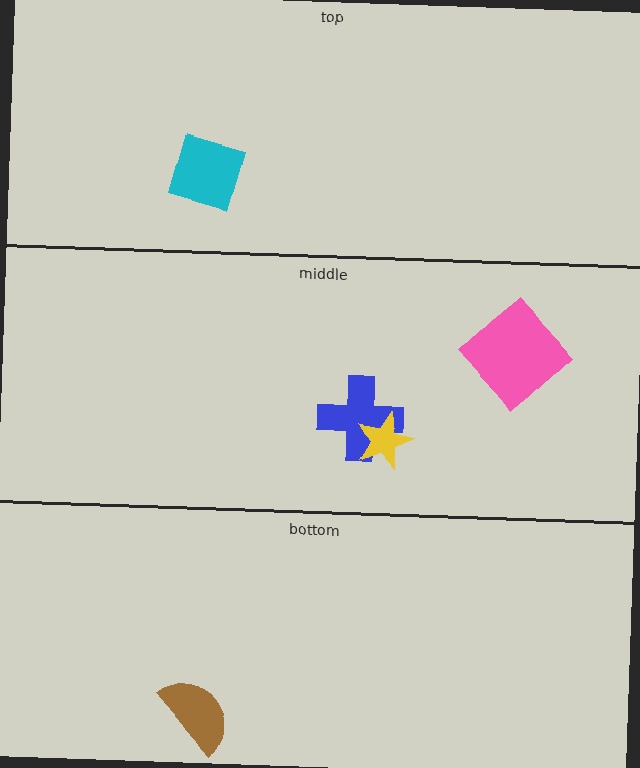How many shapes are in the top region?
1.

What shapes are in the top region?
The cyan diamond.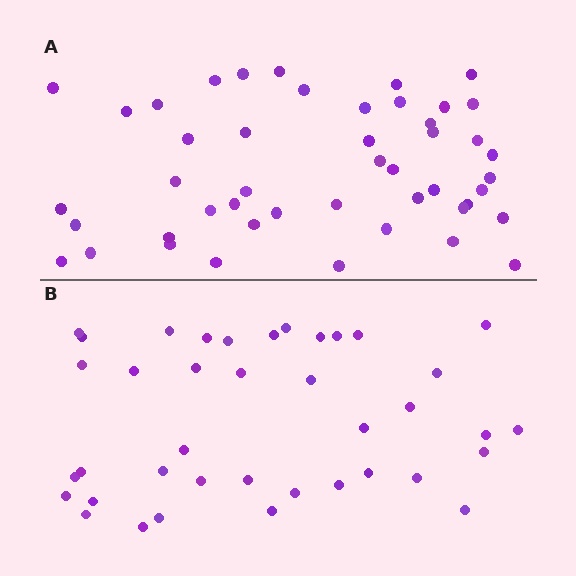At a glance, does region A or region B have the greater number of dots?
Region A (the top region) has more dots.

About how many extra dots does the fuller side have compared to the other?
Region A has roughly 8 or so more dots than region B.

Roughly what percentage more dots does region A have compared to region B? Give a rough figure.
About 20% more.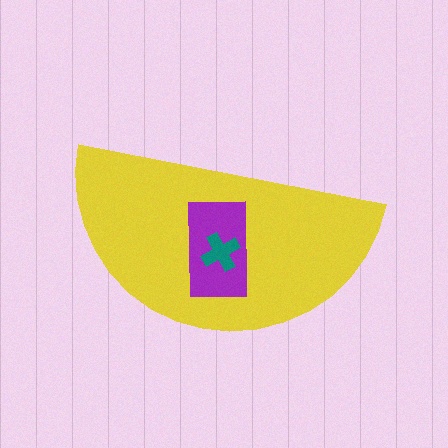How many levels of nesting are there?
3.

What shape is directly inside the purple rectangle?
The teal cross.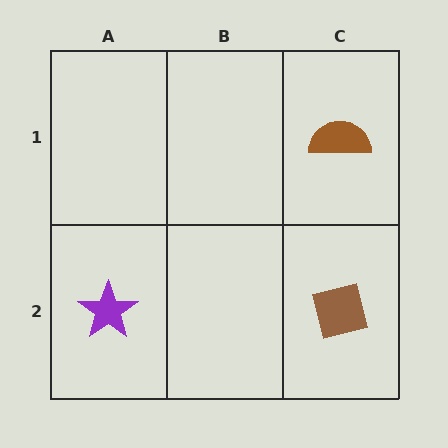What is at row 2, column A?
A purple star.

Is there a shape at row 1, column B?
No, that cell is empty.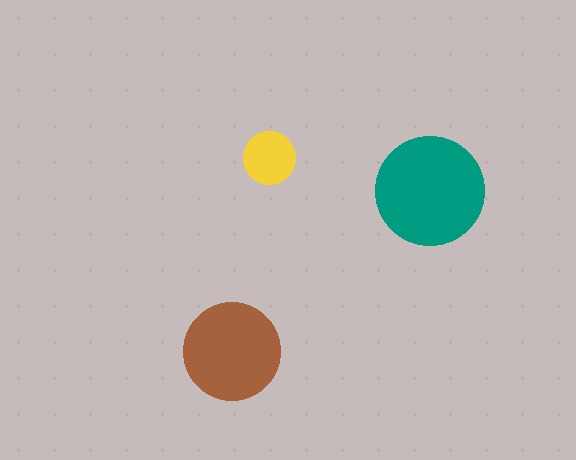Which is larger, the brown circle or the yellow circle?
The brown one.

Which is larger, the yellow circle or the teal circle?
The teal one.